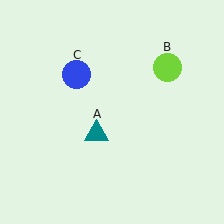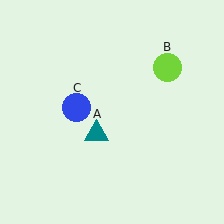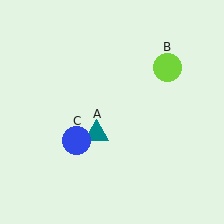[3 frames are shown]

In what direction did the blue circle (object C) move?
The blue circle (object C) moved down.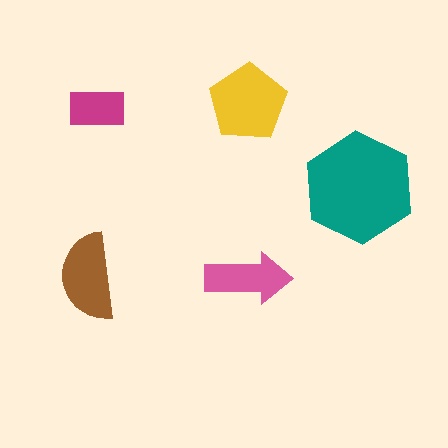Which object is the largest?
The teal hexagon.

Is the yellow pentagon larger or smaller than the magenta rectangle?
Larger.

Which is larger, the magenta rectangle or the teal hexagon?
The teal hexagon.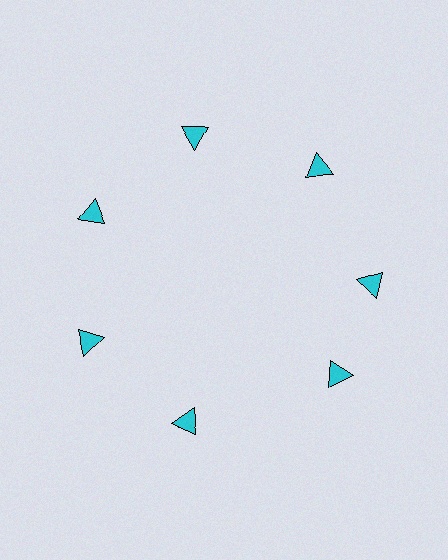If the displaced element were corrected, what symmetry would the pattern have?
It would have 7-fold rotational symmetry — the pattern would map onto itself every 51 degrees.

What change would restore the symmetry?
The symmetry would be restored by rotating it back into even spacing with its neighbors so that all 7 triangles sit at equal angles and equal distance from the center.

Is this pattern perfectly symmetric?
No. The 7 cyan triangles are arranged in a ring, but one element near the 5 o'clock position is rotated out of alignment along the ring, breaking the 7-fold rotational symmetry.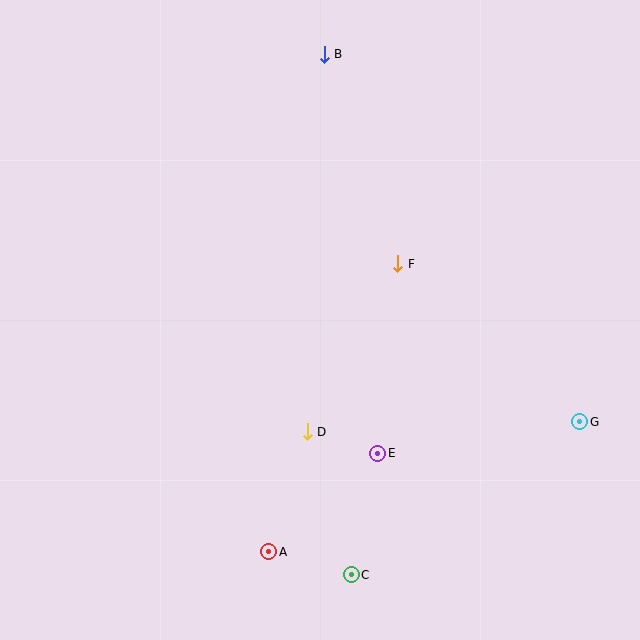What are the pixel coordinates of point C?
Point C is at (351, 575).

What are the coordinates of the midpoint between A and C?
The midpoint between A and C is at (310, 563).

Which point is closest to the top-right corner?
Point B is closest to the top-right corner.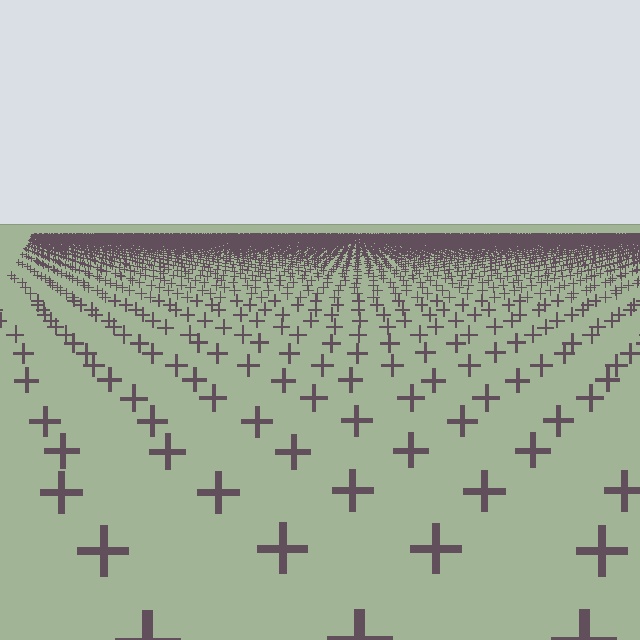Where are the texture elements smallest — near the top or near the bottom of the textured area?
Near the top.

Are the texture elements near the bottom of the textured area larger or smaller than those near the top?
Larger. Near the bottom, elements are closer to the viewer and appear at a bigger on-screen size.